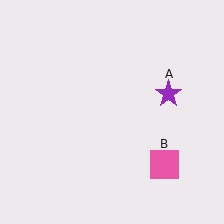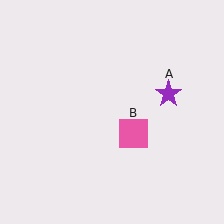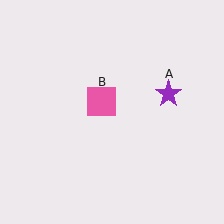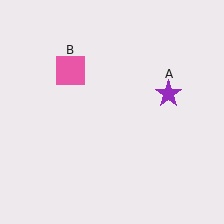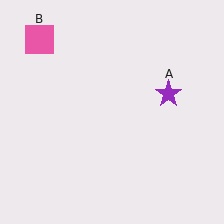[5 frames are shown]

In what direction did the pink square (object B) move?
The pink square (object B) moved up and to the left.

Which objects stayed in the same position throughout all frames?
Purple star (object A) remained stationary.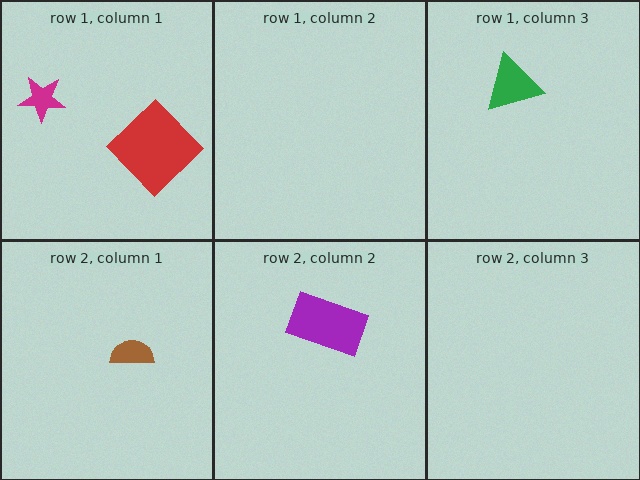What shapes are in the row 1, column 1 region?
The magenta star, the red diamond.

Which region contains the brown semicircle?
The row 2, column 1 region.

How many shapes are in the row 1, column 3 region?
1.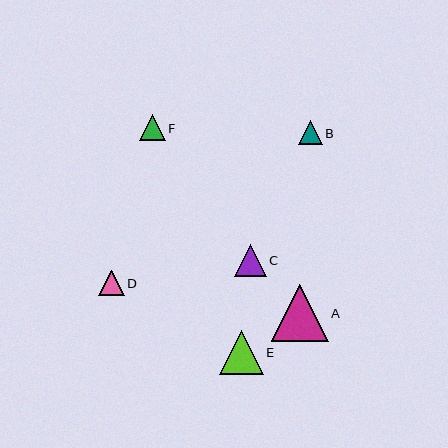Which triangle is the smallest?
Triangle B is the smallest with a size of approximately 24 pixels.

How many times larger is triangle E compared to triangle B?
Triangle E is approximately 1.8 times the size of triangle B.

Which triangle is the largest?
Triangle A is the largest with a size of approximately 57 pixels.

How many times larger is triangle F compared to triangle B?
Triangle F is approximately 1.1 times the size of triangle B.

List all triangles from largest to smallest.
From largest to smallest: A, E, C, F, D, B.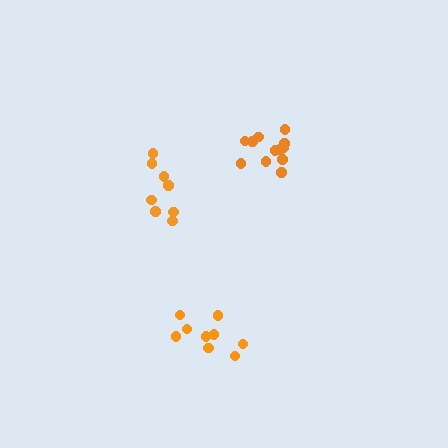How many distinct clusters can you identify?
There are 3 distinct clusters.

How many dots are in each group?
Group 1: 12 dots, Group 2: 9 dots, Group 3: 8 dots (29 total).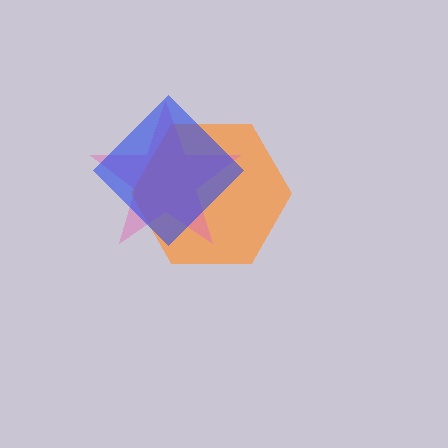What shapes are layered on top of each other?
The layered shapes are: an orange hexagon, a pink star, a blue diamond.